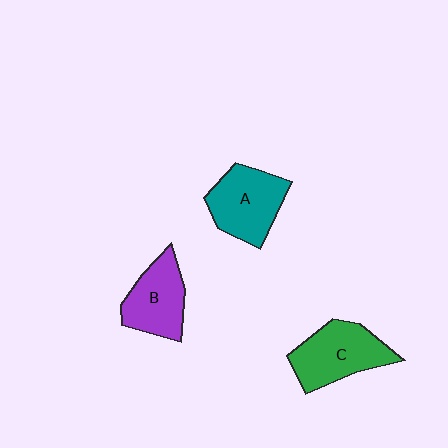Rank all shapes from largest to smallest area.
From largest to smallest: C (green), A (teal), B (purple).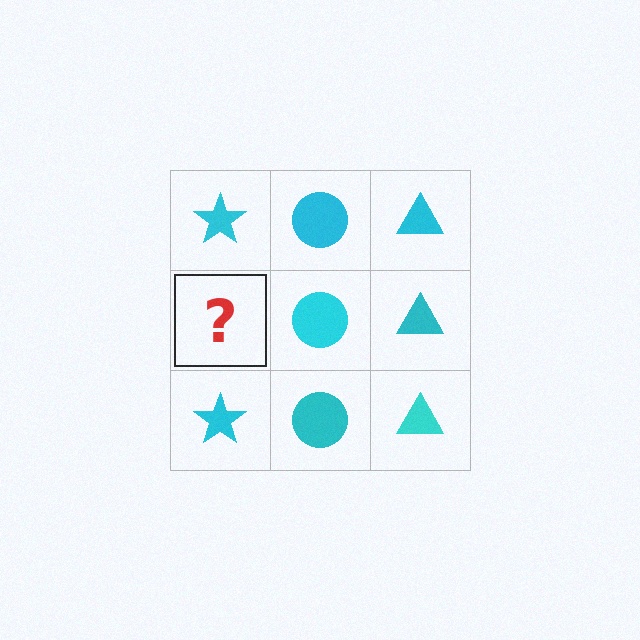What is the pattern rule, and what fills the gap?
The rule is that each column has a consistent shape. The gap should be filled with a cyan star.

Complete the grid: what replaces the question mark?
The question mark should be replaced with a cyan star.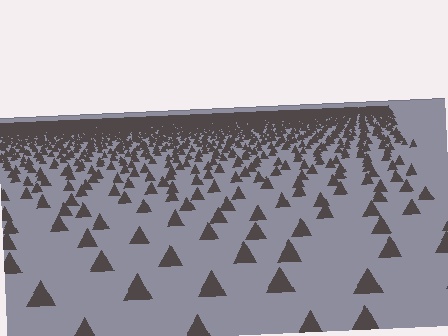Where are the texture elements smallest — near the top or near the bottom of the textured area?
Near the top.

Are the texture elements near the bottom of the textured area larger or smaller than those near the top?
Larger. Near the bottom, elements are closer to the viewer and appear at a bigger on-screen size.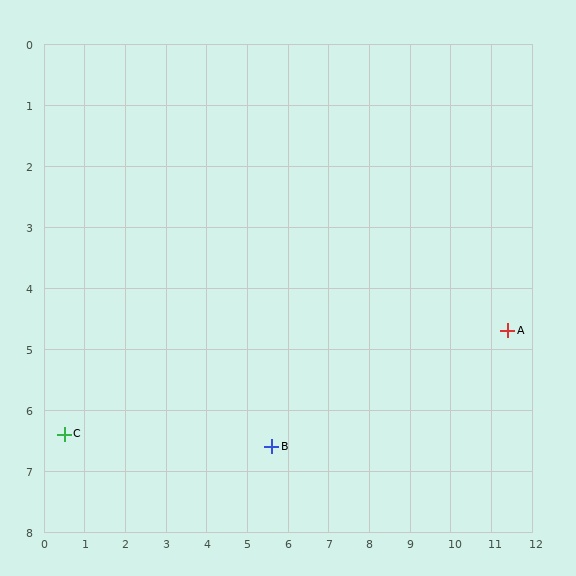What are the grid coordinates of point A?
Point A is at approximately (11.4, 4.7).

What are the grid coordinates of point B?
Point B is at approximately (5.6, 6.6).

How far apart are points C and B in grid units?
Points C and B are about 5.1 grid units apart.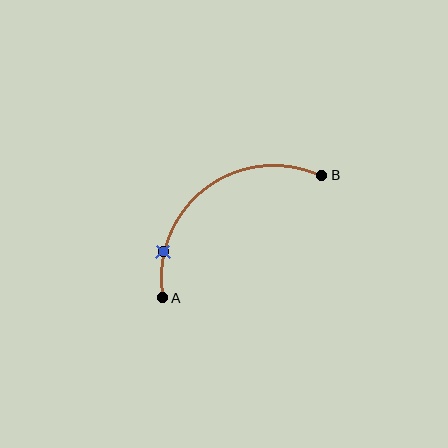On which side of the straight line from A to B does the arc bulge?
The arc bulges above and to the left of the straight line connecting A and B.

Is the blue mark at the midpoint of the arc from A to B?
No. The blue mark lies on the arc but is closer to endpoint A. The arc midpoint would be at the point on the curve equidistant along the arc from both A and B.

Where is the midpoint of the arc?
The arc midpoint is the point on the curve farthest from the straight line joining A and B. It sits above and to the left of that line.